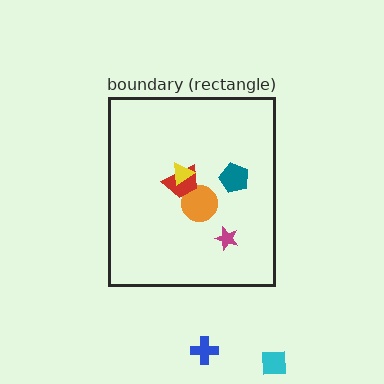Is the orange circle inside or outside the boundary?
Inside.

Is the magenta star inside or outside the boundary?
Inside.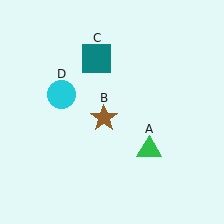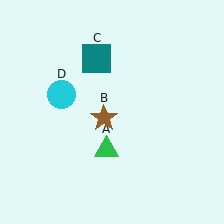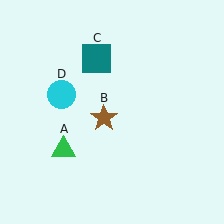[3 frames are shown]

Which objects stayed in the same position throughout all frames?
Brown star (object B) and teal square (object C) and cyan circle (object D) remained stationary.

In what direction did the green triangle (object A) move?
The green triangle (object A) moved left.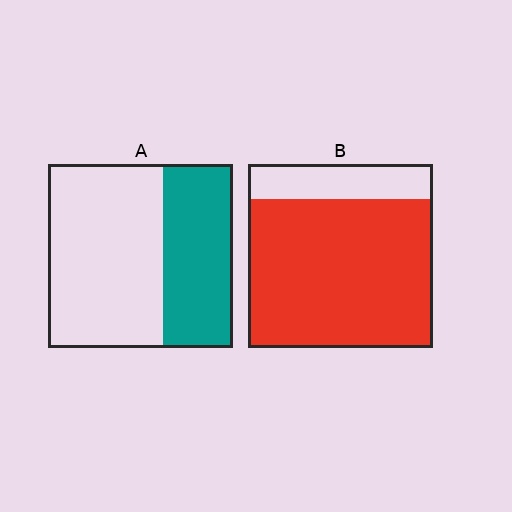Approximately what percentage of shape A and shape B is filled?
A is approximately 40% and B is approximately 80%.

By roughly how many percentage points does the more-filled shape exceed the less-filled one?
By roughly 45 percentage points (B over A).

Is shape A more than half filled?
No.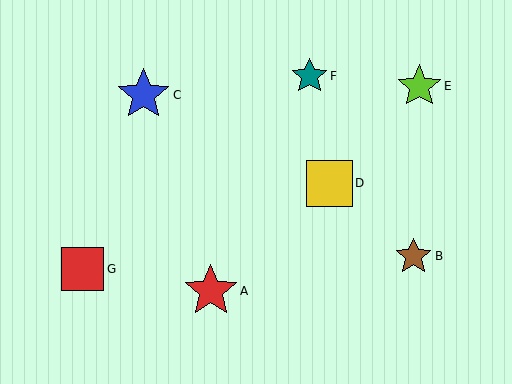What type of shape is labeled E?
Shape E is a lime star.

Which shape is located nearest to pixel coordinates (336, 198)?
The yellow square (labeled D) at (329, 183) is nearest to that location.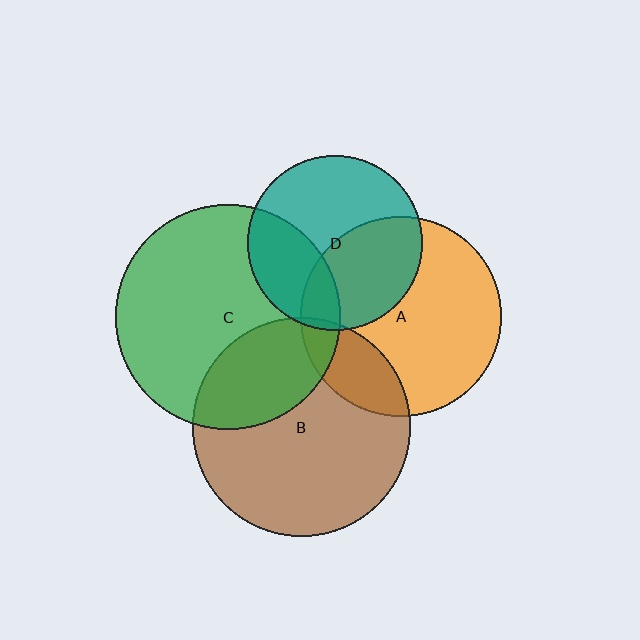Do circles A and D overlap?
Yes.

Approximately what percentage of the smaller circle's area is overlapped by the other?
Approximately 40%.